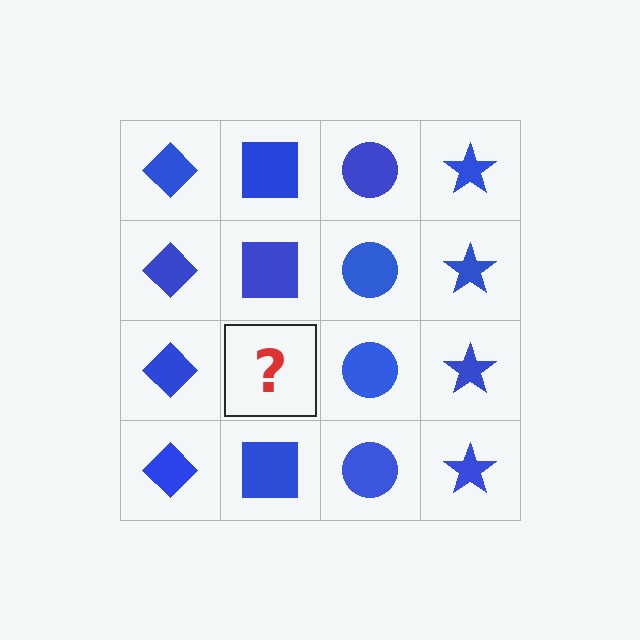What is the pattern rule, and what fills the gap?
The rule is that each column has a consistent shape. The gap should be filled with a blue square.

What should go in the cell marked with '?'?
The missing cell should contain a blue square.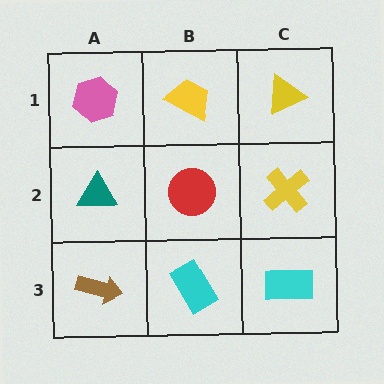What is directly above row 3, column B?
A red circle.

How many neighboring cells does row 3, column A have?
2.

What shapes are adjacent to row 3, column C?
A yellow cross (row 2, column C), a cyan rectangle (row 3, column B).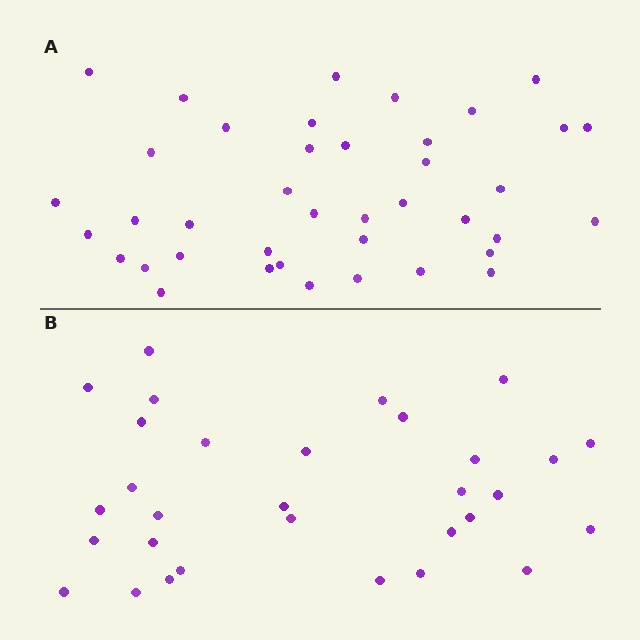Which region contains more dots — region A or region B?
Region A (the top region) has more dots.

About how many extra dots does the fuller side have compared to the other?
Region A has roughly 8 or so more dots than region B.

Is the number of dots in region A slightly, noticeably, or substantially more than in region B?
Region A has noticeably more, but not dramatically so. The ratio is roughly 1.3 to 1.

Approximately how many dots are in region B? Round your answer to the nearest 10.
About 30 dots. (The exact count is 31, which rounds to 30.)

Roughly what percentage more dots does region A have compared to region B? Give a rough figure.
About 30% more.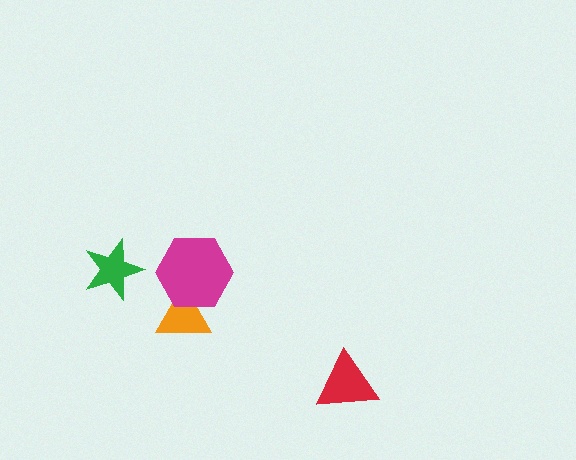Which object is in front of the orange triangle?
The magenta hexagon is in front of the orange triangle.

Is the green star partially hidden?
No, no other shape covers it.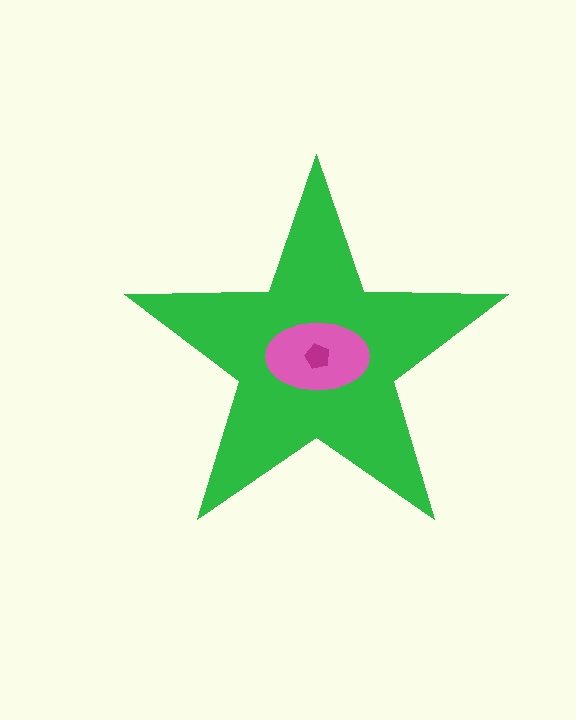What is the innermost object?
The magenta pentagon.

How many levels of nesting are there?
3.